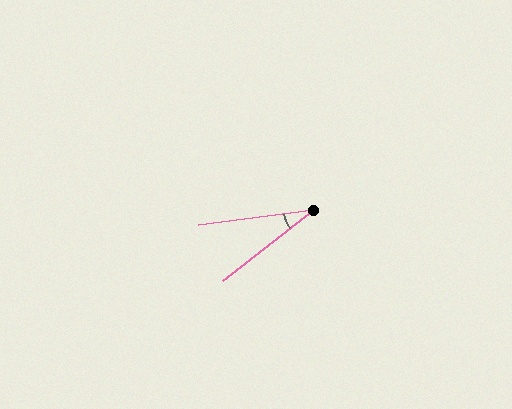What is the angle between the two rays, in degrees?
Approximately 31 degrees.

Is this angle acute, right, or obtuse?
It is acute.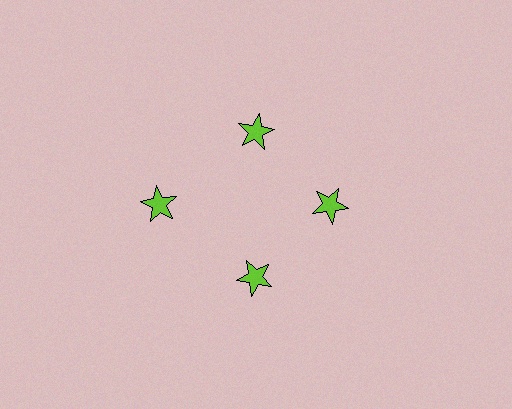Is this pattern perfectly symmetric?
No. The 4 lime stars are arranged in a ring, but one element near the 9 o'clock position is pushed outward from the center, breaking the 4-fold rotational symmetry.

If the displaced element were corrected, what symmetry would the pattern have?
It would have 4-fold rotational symmetry — the pattern would map onto itself every 90 degrees.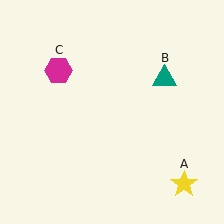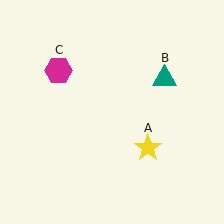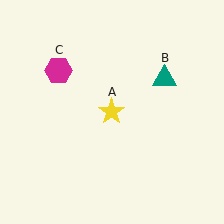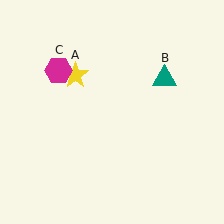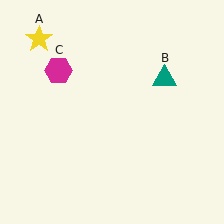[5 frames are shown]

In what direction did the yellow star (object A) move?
The yellow star (object A) moved up and to the left.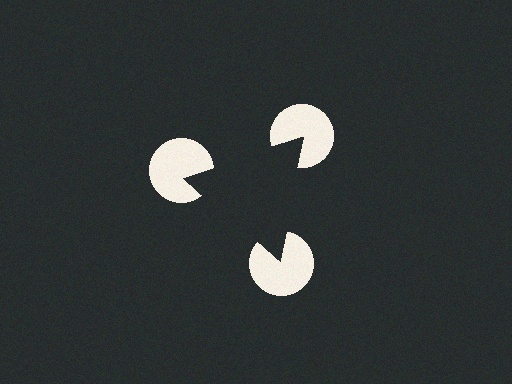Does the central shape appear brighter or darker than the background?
It typically appears slightly darker than the background, even though no actual brightness change is drawn.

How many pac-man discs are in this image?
There are 3 — one at each vertex of the illusory triangle.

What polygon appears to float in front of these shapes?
An illusory triangle — its edges are inferred from the aligned wedge cuts in the pac-man discs, not physically drawn.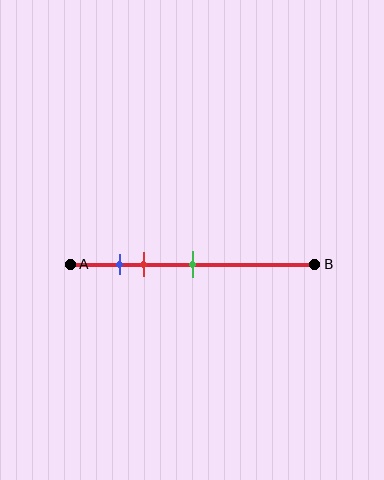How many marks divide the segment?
There are 3 marks dividing the segment.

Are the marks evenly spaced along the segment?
No, the marks are not evenly spaced.